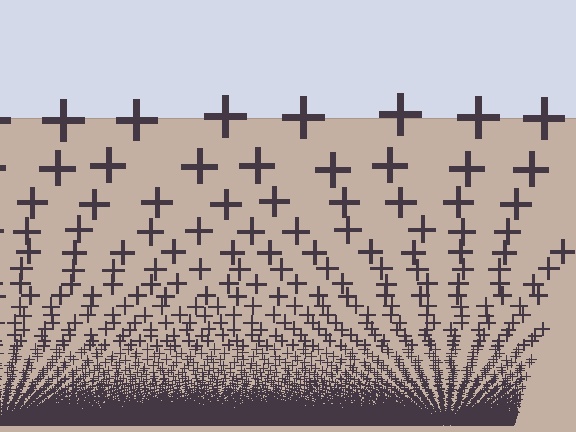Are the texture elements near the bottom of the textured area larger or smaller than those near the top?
Smaller. The gradient is inverted — elements near the bottom are smaller and denser.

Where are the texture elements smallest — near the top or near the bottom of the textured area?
Near the bottom.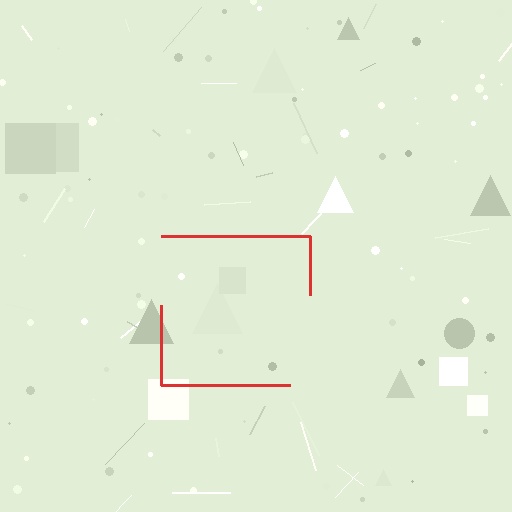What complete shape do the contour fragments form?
The contour fragments form a square.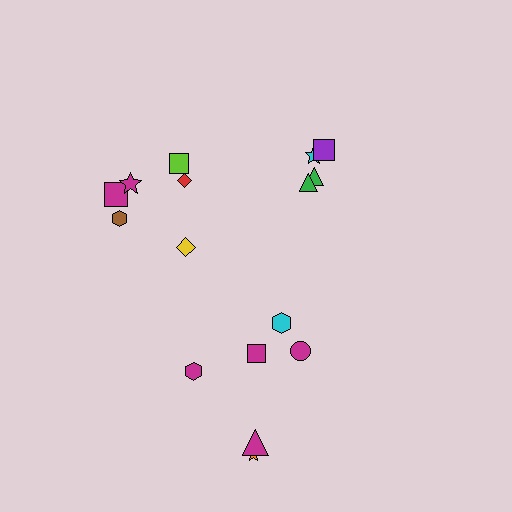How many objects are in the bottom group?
There are 6 objects.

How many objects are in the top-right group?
There are 4 objects.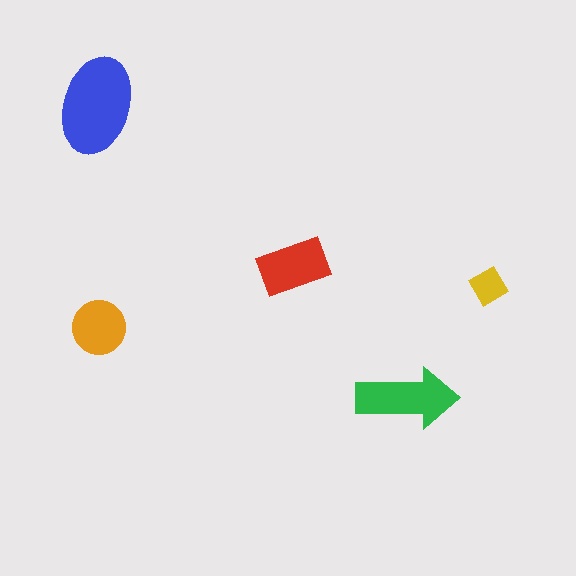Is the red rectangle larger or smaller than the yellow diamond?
Larger.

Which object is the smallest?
The yellow diamond.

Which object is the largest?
The blue ellipse.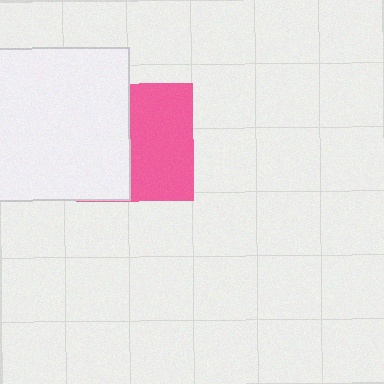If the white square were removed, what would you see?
You would see the complete pink square.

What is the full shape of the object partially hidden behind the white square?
The partially hidden object is a pink square.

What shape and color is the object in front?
The object in front is a white square.